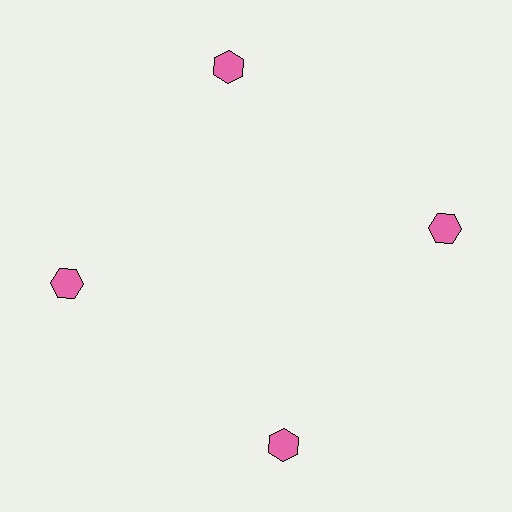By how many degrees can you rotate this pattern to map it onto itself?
The pattern maps onto itself every 90 degrees of rotation.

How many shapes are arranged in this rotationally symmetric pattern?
There are 4 shapes, arranged in 4 groups of 1.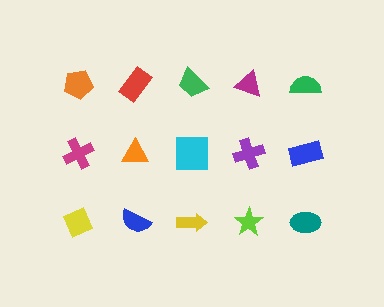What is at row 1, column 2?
A red rectangle.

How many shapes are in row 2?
5 shapes.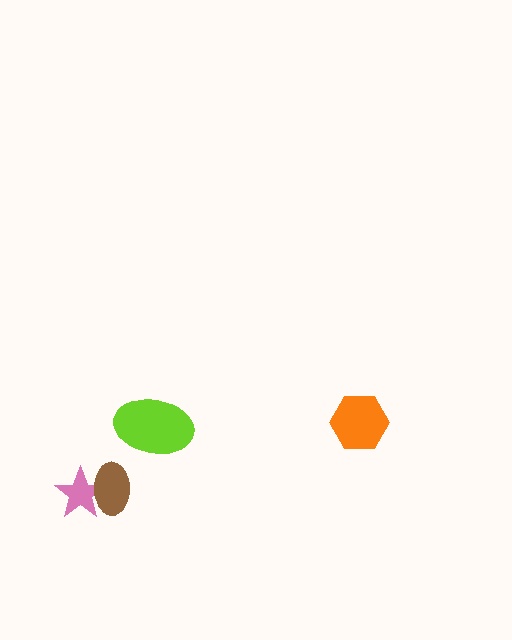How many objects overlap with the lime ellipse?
0 objects overlap with the lime ellipse.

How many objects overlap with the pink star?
1 object overlaps with the pink star.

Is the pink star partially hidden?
Yes, it is partially covered by another shape.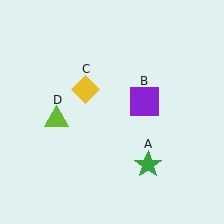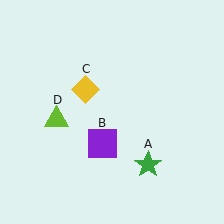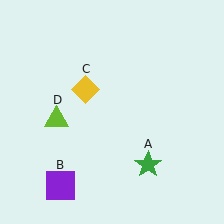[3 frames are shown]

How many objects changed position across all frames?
1 object changed position: purple square (object B).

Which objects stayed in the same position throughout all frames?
Green star (object A) and yellow diamond (object C) and lime triangle (object D) remained stationary.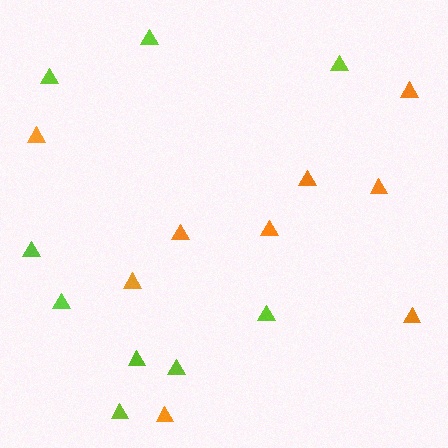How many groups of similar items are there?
There are 2 groups: one group of lime triangles (9) and one group of orange triangles (9).